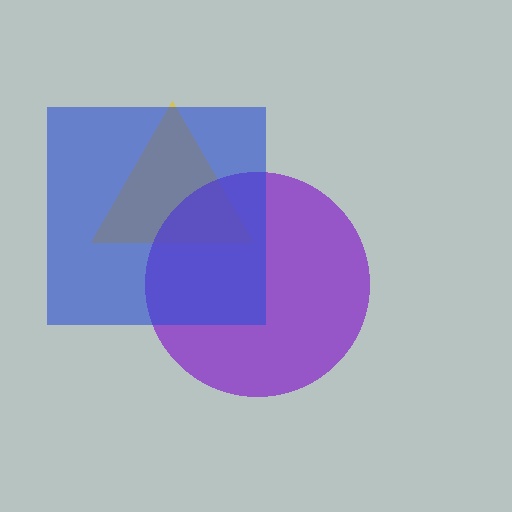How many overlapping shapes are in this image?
There are 3 overlapping shapes in the image.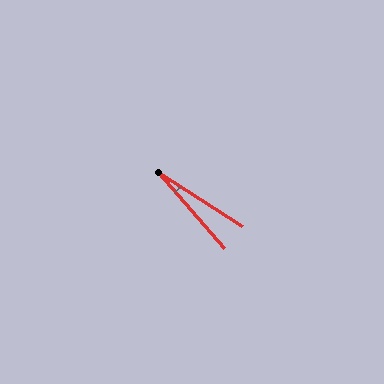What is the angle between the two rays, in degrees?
Approximately 16 degrees.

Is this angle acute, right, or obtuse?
It is acute.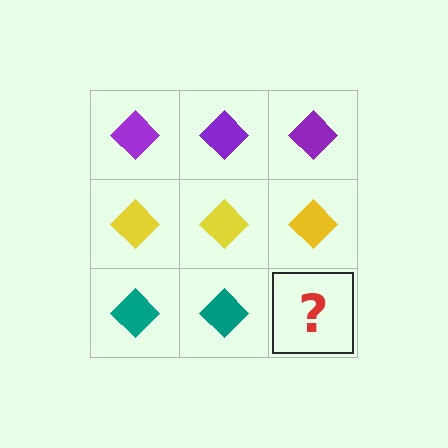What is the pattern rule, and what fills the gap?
The rule is that each row has a consistent color. The gap should be filled with a teal diamond.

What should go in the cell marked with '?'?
The missing cell should contain a teal diamond.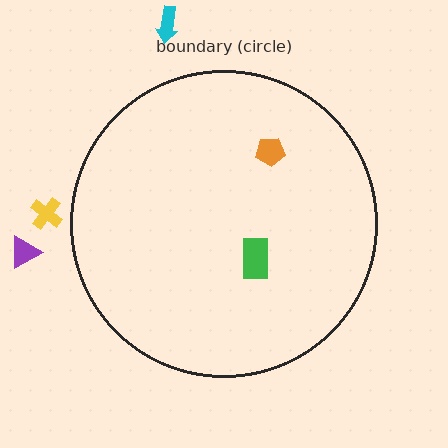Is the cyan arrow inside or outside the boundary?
Outside.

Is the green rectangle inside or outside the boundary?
Inside.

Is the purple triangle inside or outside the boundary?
Outside.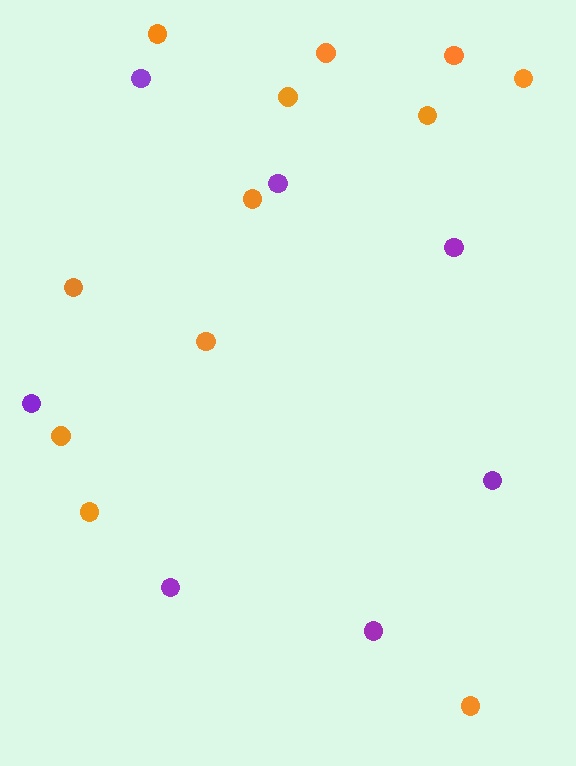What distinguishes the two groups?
There are 2 groups: one group of purple circles (7) and one group of orange circles (12).